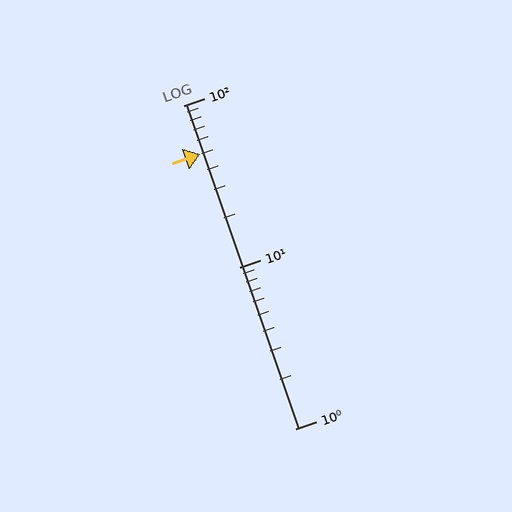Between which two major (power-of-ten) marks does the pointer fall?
The pointer is between 10 and 100.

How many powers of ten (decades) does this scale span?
The scale spans 2 decades, from 1 to 100.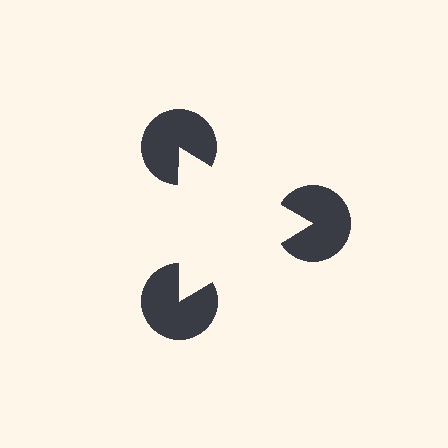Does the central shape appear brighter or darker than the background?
It typically appears slightly brighter than the background, even though no actual brightness change is drawn.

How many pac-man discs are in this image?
There are 3 — one at each vertex of the illusory triangle.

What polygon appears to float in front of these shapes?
An illusory triangle — its edges are inferred from the aligned wedge cuts in the pac-man discs, not physically drawn.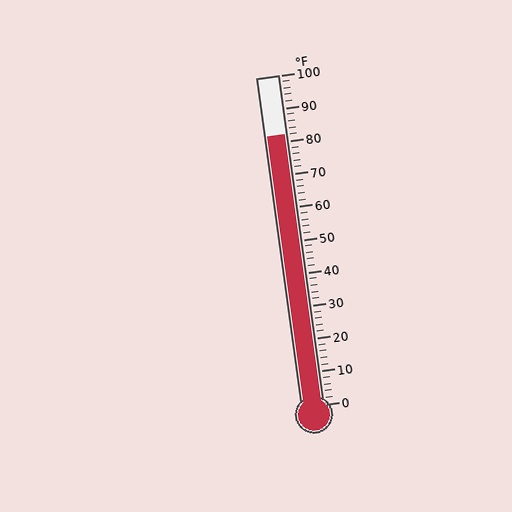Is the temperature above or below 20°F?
The temperature is above 20°F.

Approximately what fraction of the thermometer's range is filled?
The thermometer is filled to approximately 80% of its range.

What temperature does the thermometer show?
The thermometer shows approximately 82°F.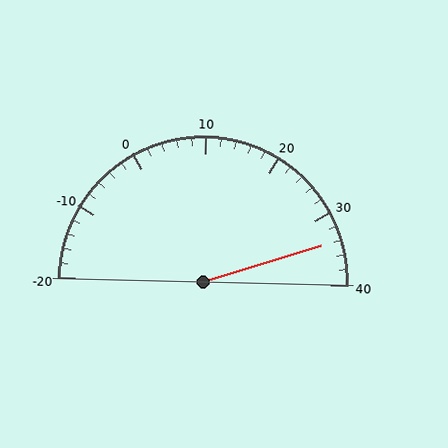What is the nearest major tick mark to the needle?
The nearest major tick mark is 30.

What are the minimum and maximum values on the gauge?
The gauge ranges from -20 to 40.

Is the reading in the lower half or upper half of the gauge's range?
The reading is in the upper half of the range (-20 to 40).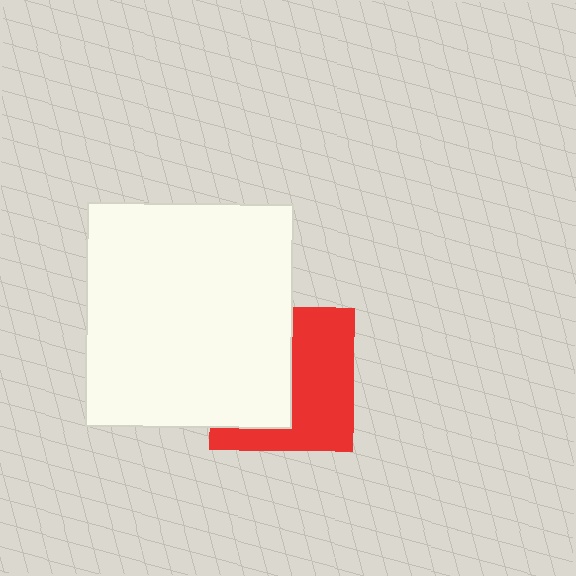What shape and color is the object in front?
The object in front is a white rectangle.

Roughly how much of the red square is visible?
About half of it is visible (roughly 52%).